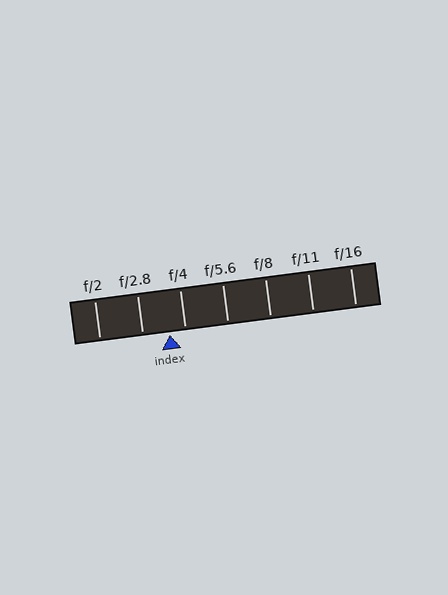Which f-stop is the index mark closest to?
The index mark is closest to f/4.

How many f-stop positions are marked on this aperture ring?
There are 7 f-stop positions marked.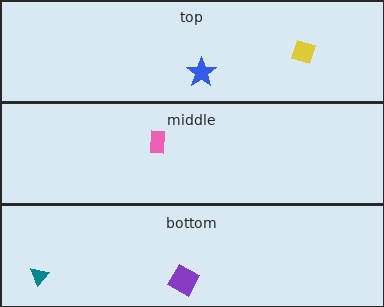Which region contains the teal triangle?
The bottom region.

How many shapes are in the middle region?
1.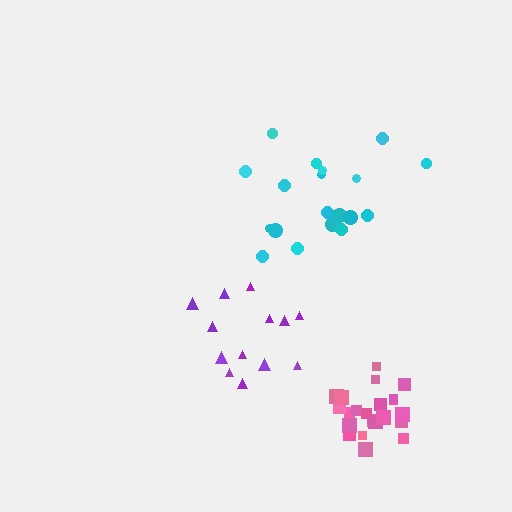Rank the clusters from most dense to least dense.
pink, cyan, purple.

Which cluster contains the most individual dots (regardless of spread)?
Pink (22).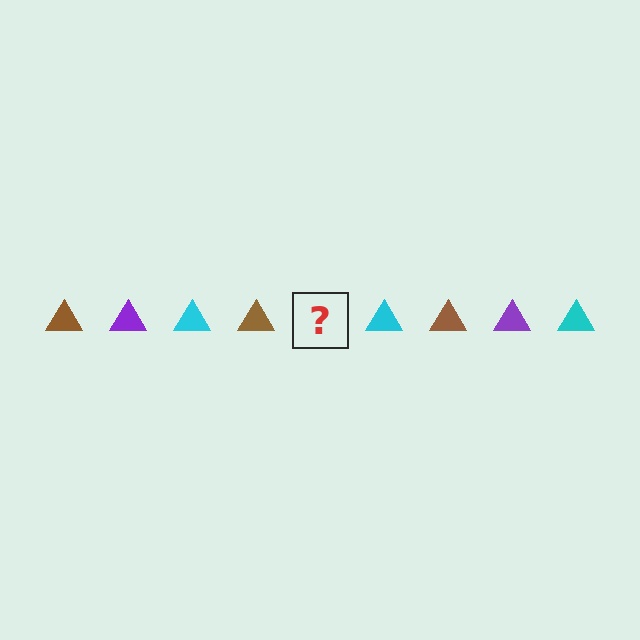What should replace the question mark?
The question mark should be replaced with a purple triangle.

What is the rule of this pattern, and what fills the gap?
The rule is that the pattern cycles through brown, purple, cyan triangles. The gap should be filled with a purple triangle.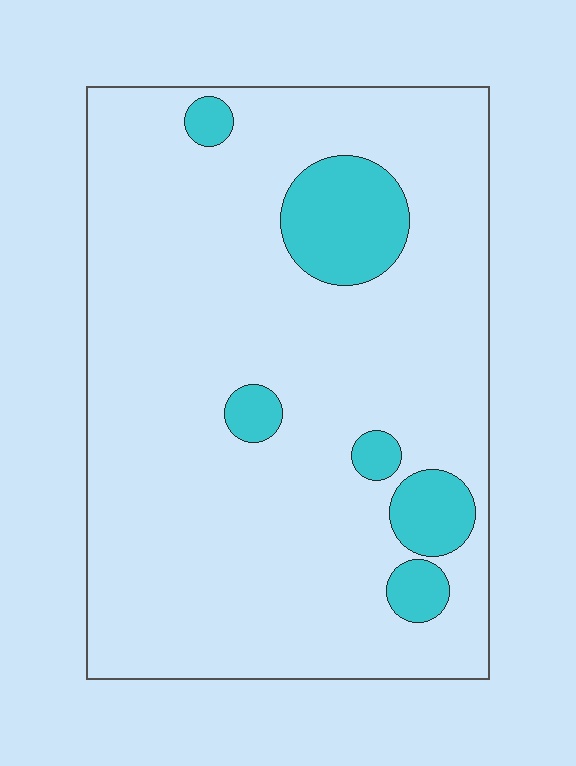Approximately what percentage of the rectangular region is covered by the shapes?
Approximately 10%.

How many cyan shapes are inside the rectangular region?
6.